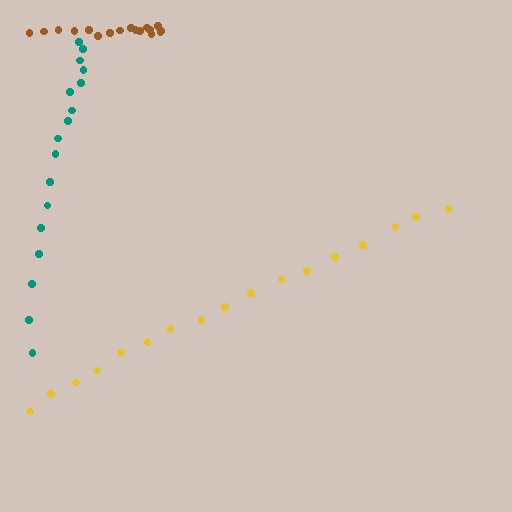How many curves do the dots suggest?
There are 3 distinct paths.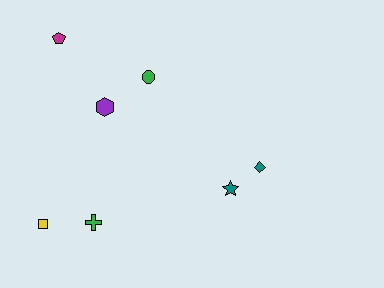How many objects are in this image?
There are 7 objects.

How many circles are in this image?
There is 1 circle.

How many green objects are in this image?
There are 2 green objects.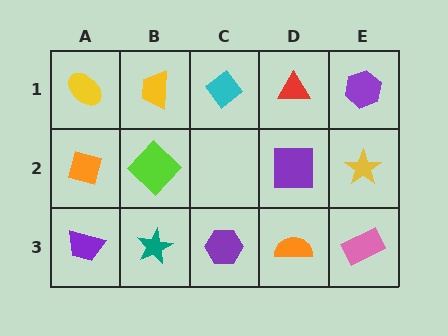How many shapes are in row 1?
5 shapes.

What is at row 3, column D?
An orange semicircle.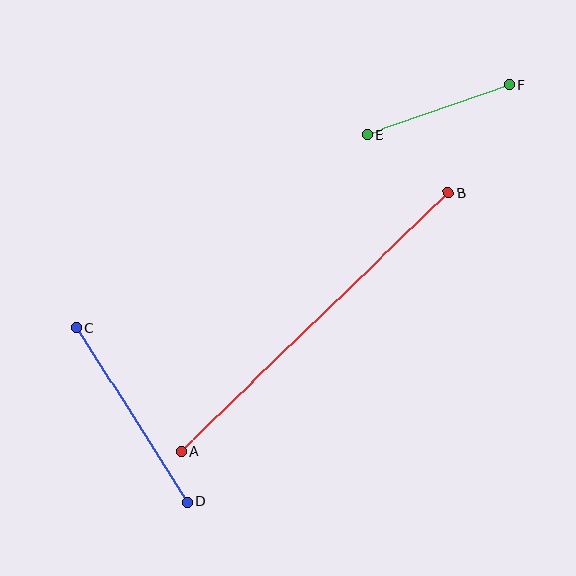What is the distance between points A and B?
The distance is approximately 372 pixels.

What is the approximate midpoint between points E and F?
The midpoint is at approximately (438, 109) pixels.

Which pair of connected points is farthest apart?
Points A and B are farthest apart.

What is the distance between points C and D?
The distance is approximately 206 pixels.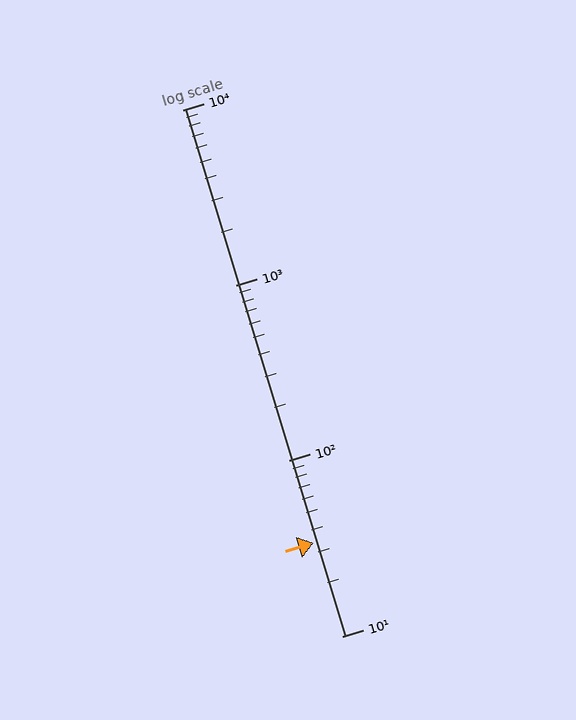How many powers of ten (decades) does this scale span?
The scale spans 3 decades, from 10 to 10000.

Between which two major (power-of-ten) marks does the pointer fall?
The pointer is between 10 and 100.